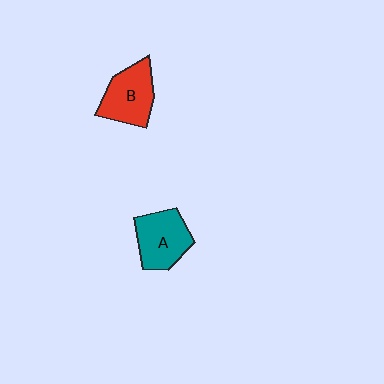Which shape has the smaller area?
Shape A (teal).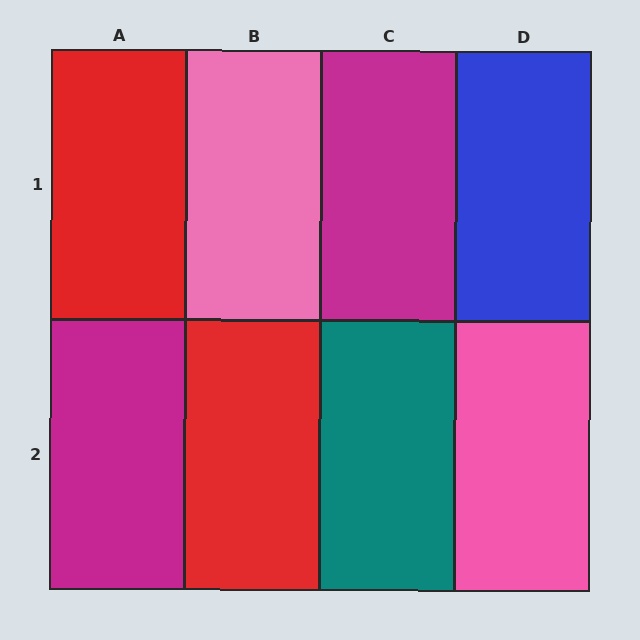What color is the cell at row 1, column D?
Blue.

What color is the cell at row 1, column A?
Red.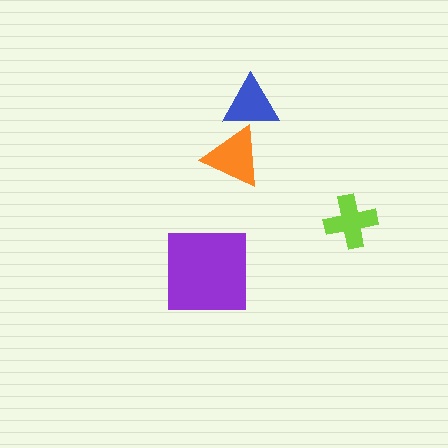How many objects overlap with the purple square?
0 objects overlap with the purple square.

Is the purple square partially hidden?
No, no other shape covers it.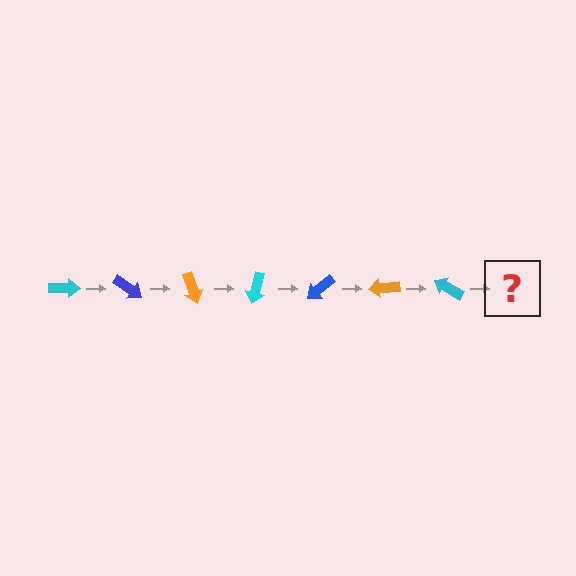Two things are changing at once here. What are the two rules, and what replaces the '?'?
The two rules are that it rotates 35 degrees each step and the color cycles through cyan, blue, and orange. The '?' should be a blue arrow, rotated 245 degrees from the start.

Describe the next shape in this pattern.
It should be a blue arrow, rotated 245 degrees from the start.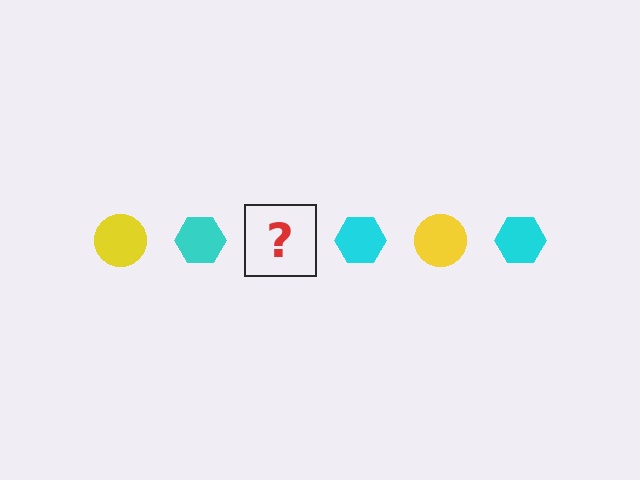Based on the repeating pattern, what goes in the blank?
The blank should be a yellow circle.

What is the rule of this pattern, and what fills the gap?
The rule is that the pattern alternates between yellow circle and cyan hexagon. The gap should be filled with a yellow circle.